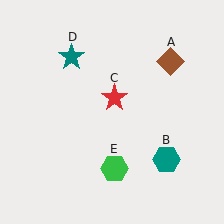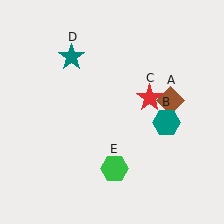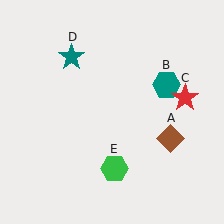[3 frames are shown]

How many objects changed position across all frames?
3 objects changed position: brown diamond (object A), teal hexagon (object B), red star (object C).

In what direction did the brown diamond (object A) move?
The brown diamond (object A) moved down.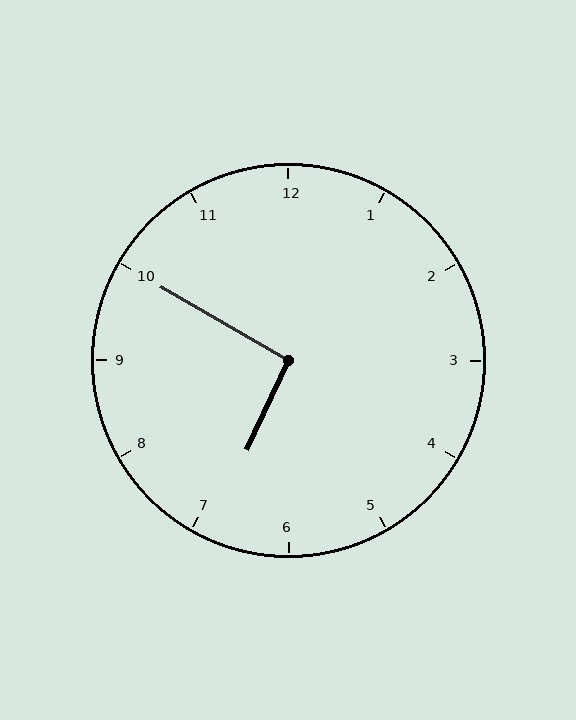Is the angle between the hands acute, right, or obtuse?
It is right.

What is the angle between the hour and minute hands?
Approximately 95 degrees.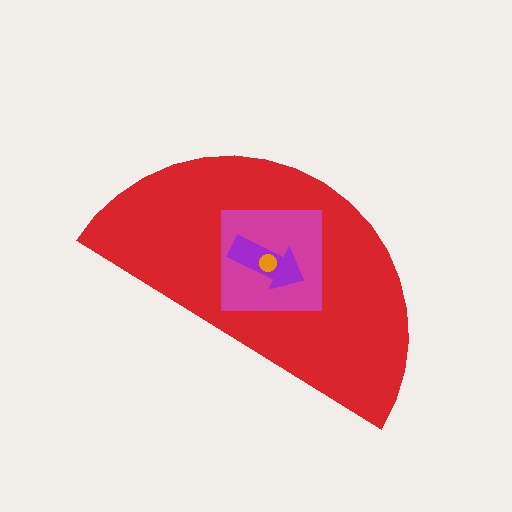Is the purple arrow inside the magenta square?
Yes.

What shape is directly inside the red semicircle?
The magenta square.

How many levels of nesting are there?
4.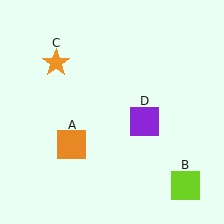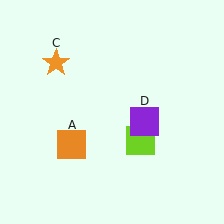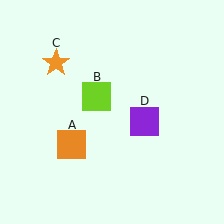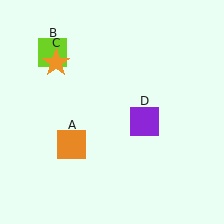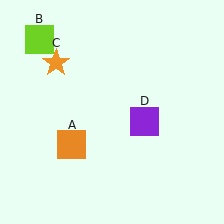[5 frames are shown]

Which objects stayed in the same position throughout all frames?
Orange square (object A) and orange star (object C) and purple square (object D) remained stationary.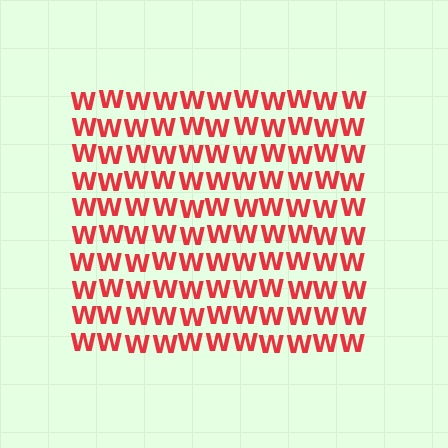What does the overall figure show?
The overall figure shows a square.